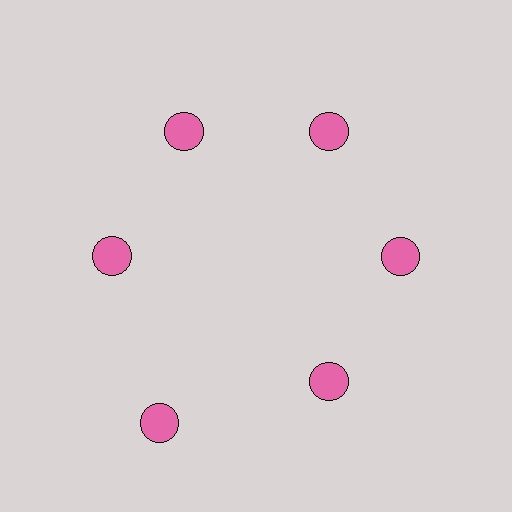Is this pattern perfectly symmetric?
No. The 6 pink circles are arranged in a ring, but one element near the 7 o'clock position is pushed outward from the center, breaking the 6-fold rotational symmetry.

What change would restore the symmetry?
The symmetry would be restored by moving it inward, back onto the ring so that all 6 circles sit at equal angles and equal distance from the center.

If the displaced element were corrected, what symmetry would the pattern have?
It would have 6-fold rotational symmetry — the pattern would map onto itself every 60 degrees.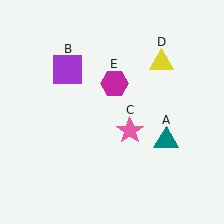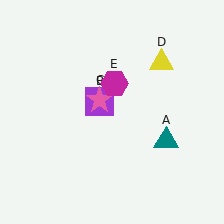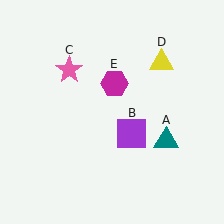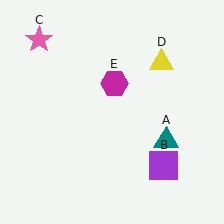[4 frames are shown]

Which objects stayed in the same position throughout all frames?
Teal triangle (object A) and yellow triangle (object D) and magenta hexagon (object E) remained stationary.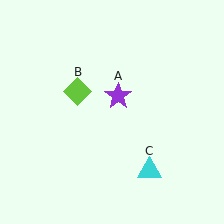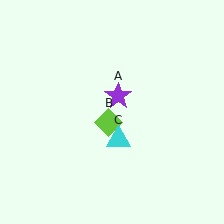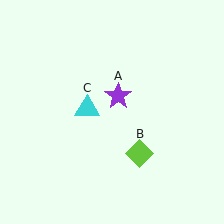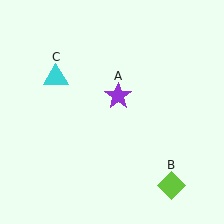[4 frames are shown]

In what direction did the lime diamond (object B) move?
The lime diamond (object B) moved down and to the right.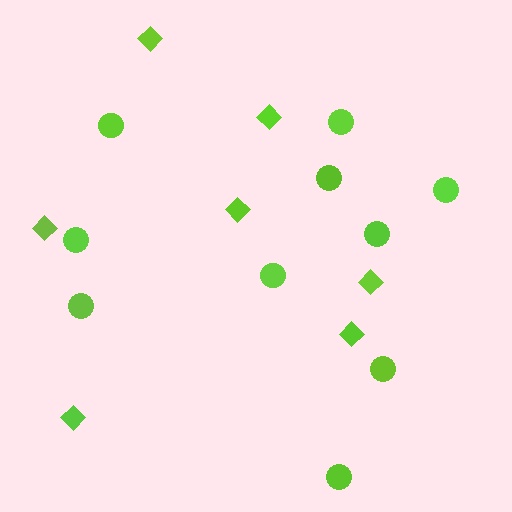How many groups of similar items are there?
There are 2 groups: one group of diamonds (7) and one group of circles (10).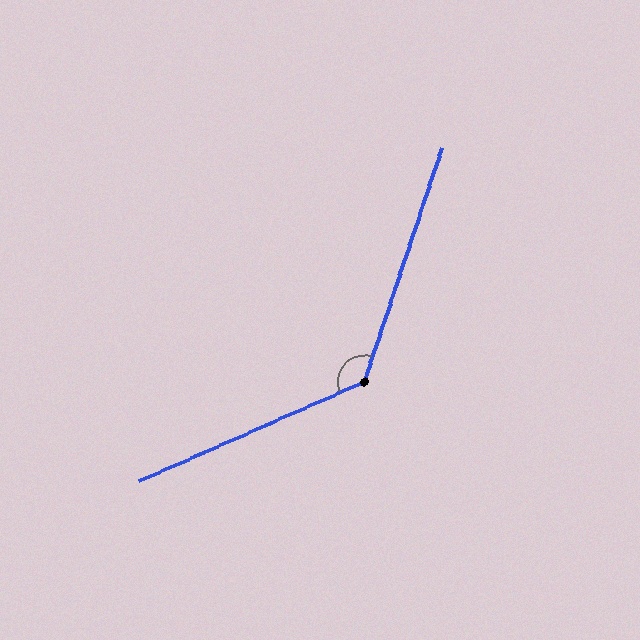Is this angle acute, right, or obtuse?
It is obtuse.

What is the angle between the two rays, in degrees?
Approximately 132 degrees.